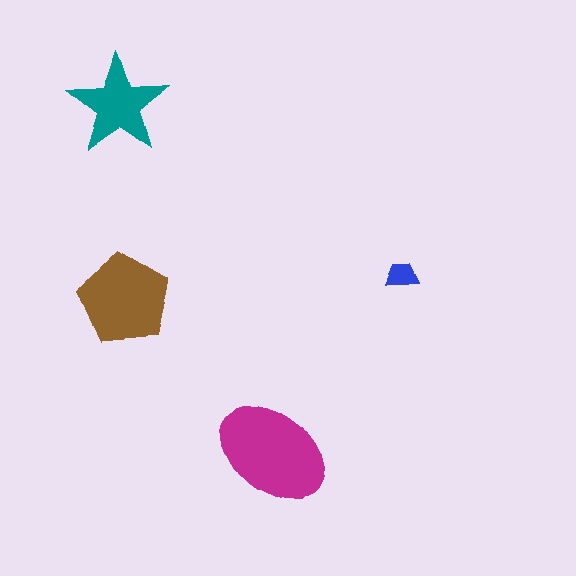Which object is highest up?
The teal star is topmost.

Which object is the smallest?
The blue trapezoid.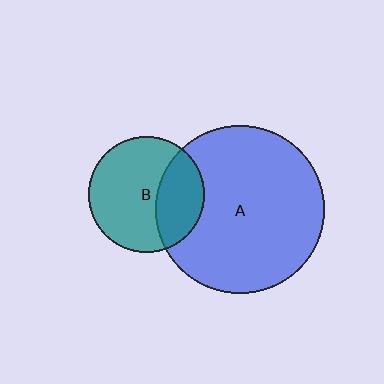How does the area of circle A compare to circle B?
Approximately 2.1 times.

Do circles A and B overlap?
Yes.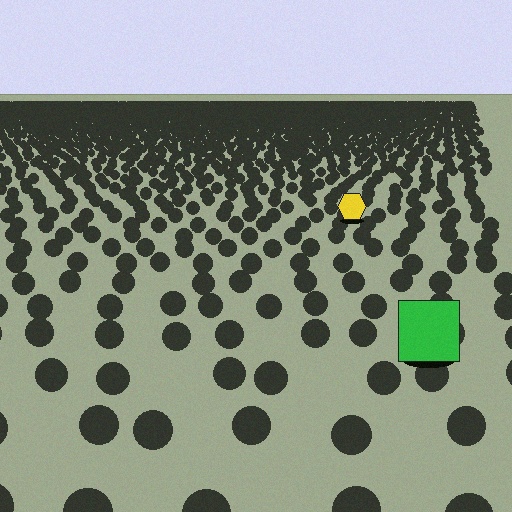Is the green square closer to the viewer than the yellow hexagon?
Yes. The green square is closer — you can tell from the texture gradient: the ground texture is coarser near it.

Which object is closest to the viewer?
The green square is closest. The texture marks near it are larger and more spread out.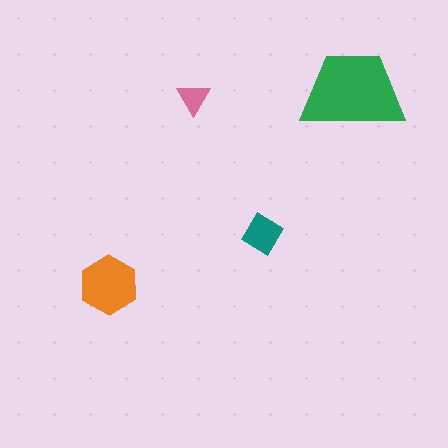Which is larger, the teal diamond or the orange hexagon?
The orange hexagon.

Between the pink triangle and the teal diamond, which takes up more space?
The teal diamond.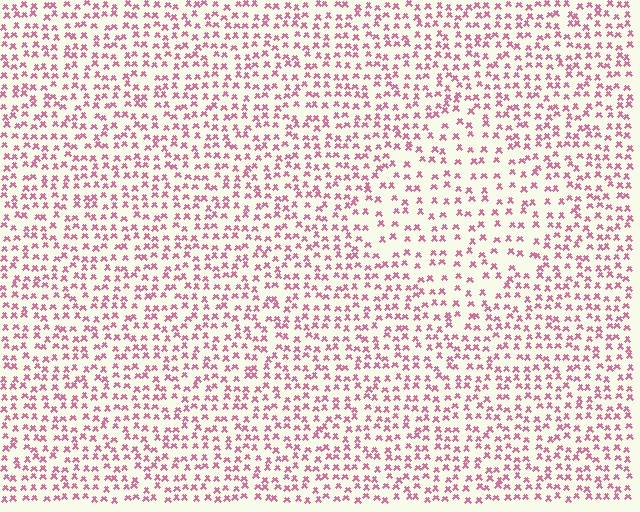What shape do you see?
I see a diamond.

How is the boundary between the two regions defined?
The boundary is defined by a change in element density (approximately 1.6x ratio). All elements are the same color, size, and shape.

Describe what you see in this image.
The image contains small pink elements arranged at two different densities. A diamond-shaped region is visible where the elements are less densely packed than the surrounding area.